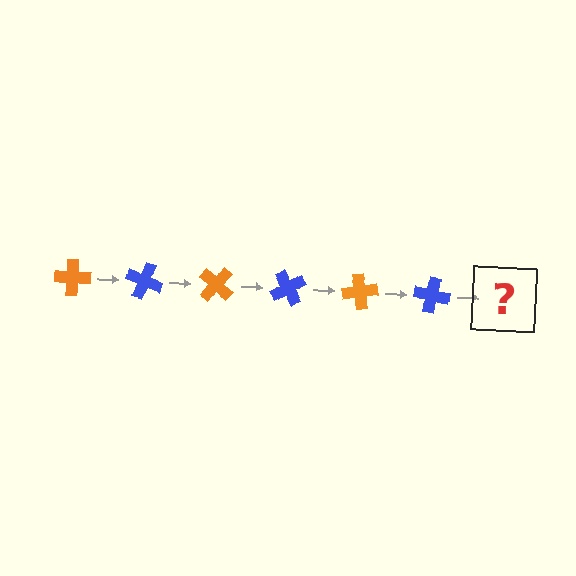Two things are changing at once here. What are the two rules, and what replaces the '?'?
The two rules are that it rotates 20 degrees each step and the color cycles through orange and blue. The '?' should be an orange cross, rotated 120 degrees from the start.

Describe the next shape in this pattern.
It should be an orange cross, rotated 120 degrees from the start.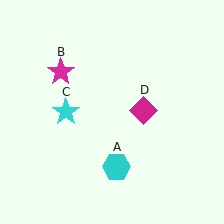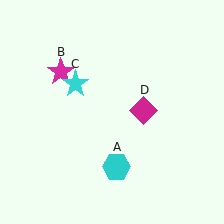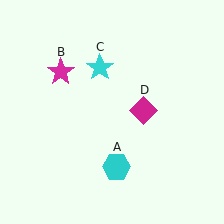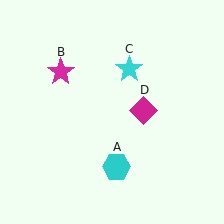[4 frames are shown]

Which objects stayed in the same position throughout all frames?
Cyan hexagon (object A) and magenta star (object B) and magenta diamond (object D) remained stationary.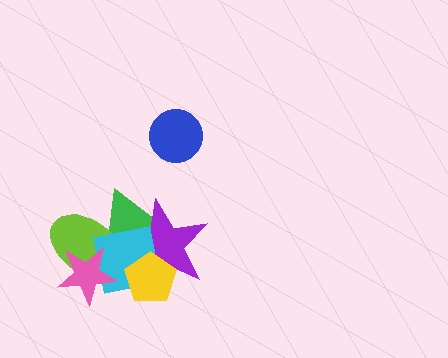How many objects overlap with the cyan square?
5 objects overlap with the cyan square.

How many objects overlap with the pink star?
3 objects overlap with the pink star.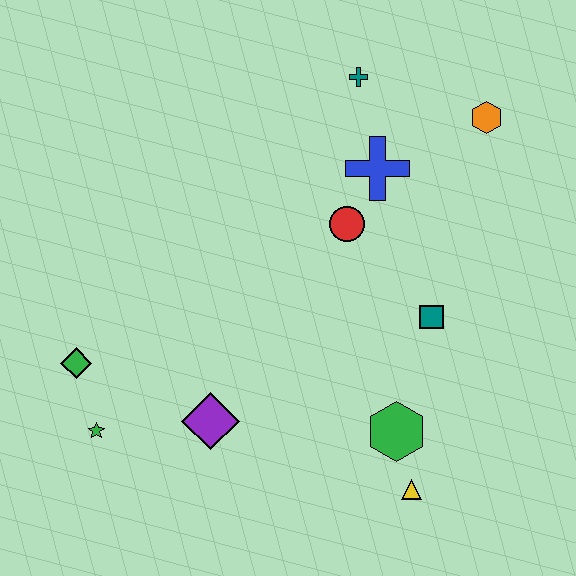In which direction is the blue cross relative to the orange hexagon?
The blue cross is to the left of the orange hexagon.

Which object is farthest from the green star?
The orange hexagon is farthest from the green star.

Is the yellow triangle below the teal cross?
Yes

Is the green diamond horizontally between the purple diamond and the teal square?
No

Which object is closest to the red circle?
The blue cross is closest to the red circle.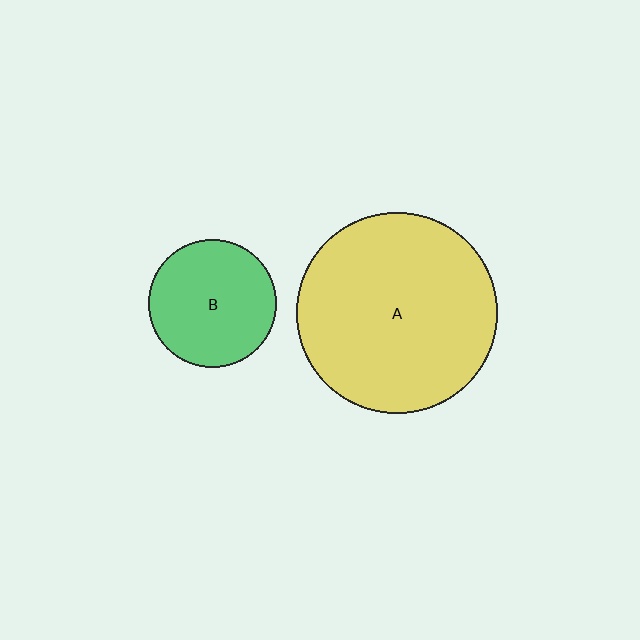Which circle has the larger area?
Circle A (yellow).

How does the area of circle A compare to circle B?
Approximately 2.5 times.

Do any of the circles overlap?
No, none of the circles overlap.